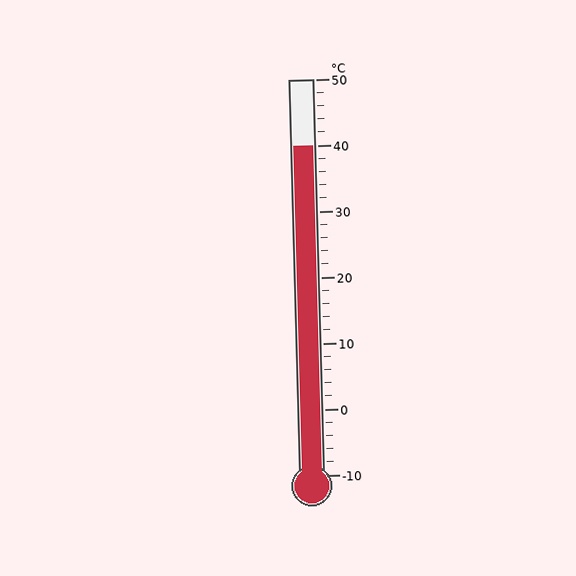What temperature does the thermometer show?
The thermometer shows approximately 40°C.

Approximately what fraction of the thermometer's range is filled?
The thermometer is filled to approximately 85% of its range.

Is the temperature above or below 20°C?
The temperature is above 20°C.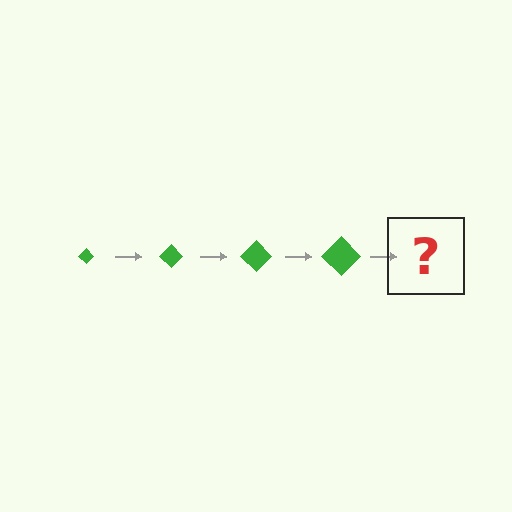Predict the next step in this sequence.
The next step is a green diamond, larger than the previous one.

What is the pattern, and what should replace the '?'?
The pattern is that the diamond gets progressively larger each step. The '?' should be a green diamond, larger than the previous one.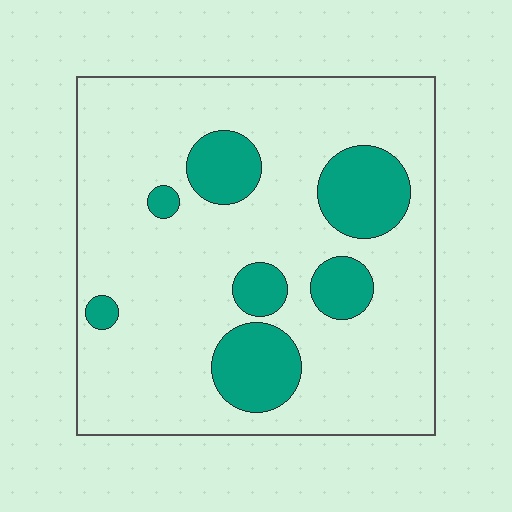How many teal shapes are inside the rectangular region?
7.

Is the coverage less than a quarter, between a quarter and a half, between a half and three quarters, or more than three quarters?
Less than a quarter.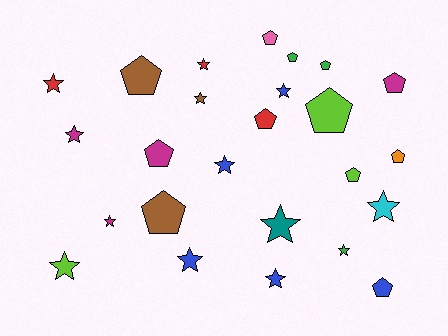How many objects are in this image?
There are 25 objects.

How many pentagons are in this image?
There are 12 pentagons.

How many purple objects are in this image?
There are no purple objects.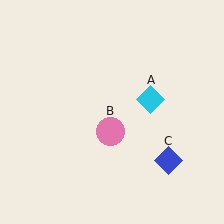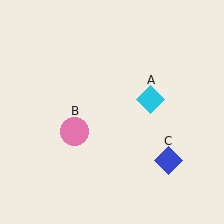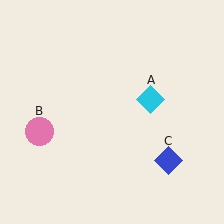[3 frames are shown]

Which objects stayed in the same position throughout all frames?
Cyan diamond (object A) and blue diamond (object C) remained stationary.